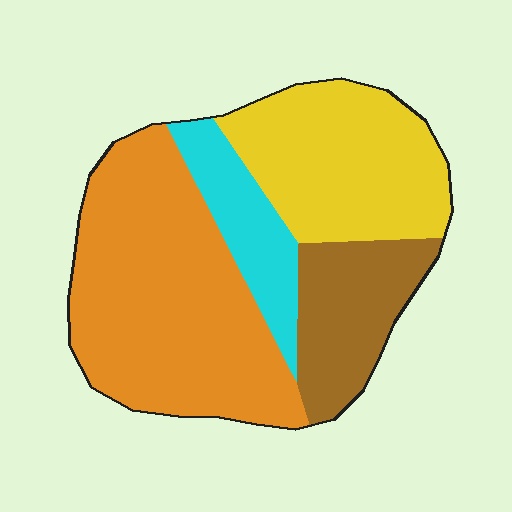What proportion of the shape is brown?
Brown covers roughly 15% of the shape.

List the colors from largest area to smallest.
From largest to smallest: orange, yellow, brown, cyan.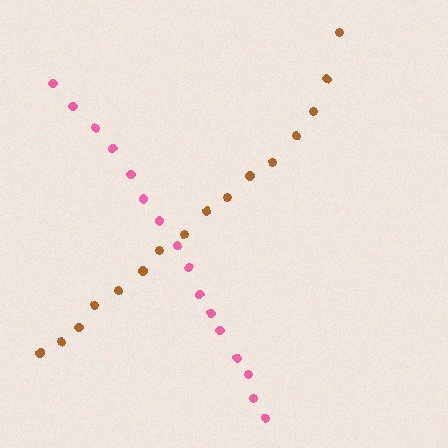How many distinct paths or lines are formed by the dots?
There are 2 distinct paths.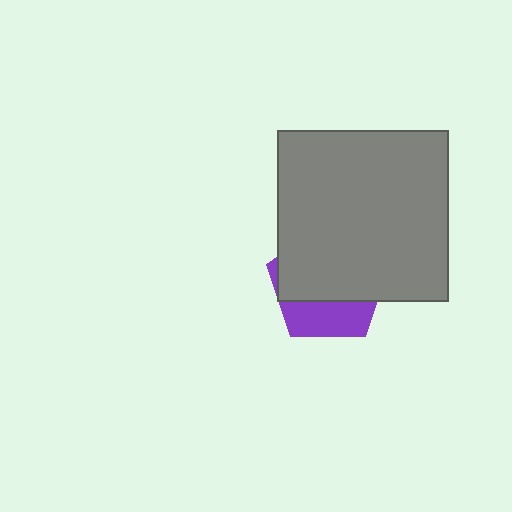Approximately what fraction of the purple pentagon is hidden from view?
Roughly 66% of the purple pentagon is hidden behind the gray square.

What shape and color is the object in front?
The object in front is a gray square.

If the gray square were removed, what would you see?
You would see the complete purple pentagon.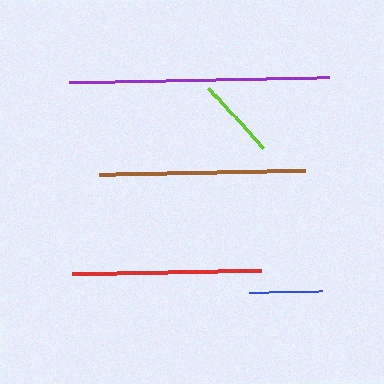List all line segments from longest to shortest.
From longest to shortest: purple, brown, red, lime, blue.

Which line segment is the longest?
The purple line is the longest at approximately 260 pixels.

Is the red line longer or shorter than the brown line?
The brown line is longer than the red line.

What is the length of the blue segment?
The blue segment is approximately 73 pixels long.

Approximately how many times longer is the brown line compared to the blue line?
The brown line is approximately 2.8 times the length of the blue line.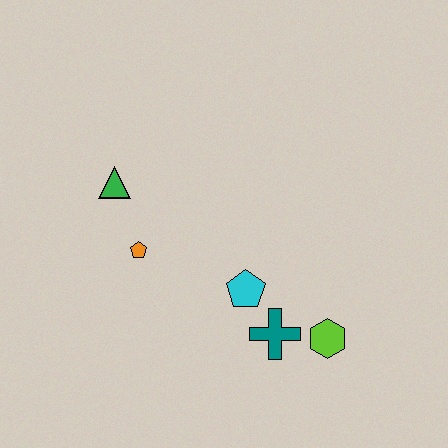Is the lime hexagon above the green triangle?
No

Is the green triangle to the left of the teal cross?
Yes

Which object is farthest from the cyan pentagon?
The green triangle is farthest from the cyan pentagon.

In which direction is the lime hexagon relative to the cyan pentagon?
The lime hexagon is to the right of the cyan pentagon.